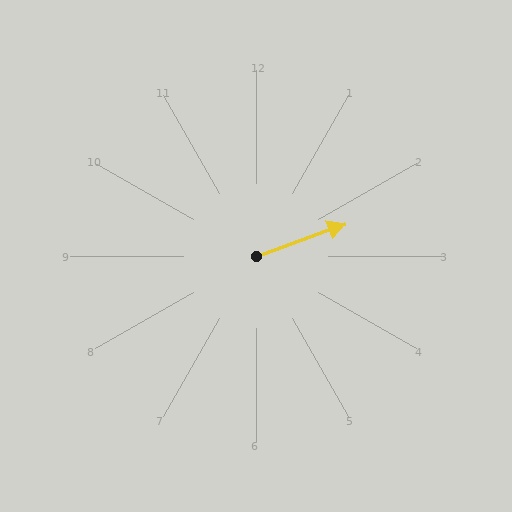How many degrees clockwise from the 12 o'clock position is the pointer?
Approximately 70 degrees.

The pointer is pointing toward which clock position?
Roughly 2 o'clock.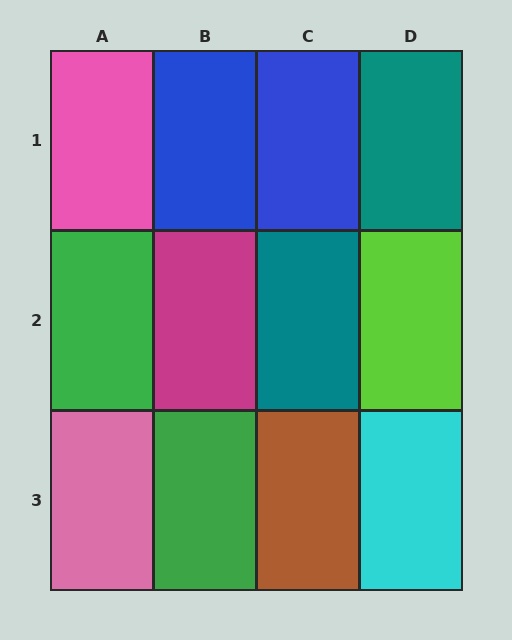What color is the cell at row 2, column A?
Green.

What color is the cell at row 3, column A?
Pink.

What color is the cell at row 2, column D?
Lime.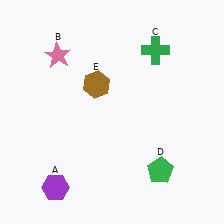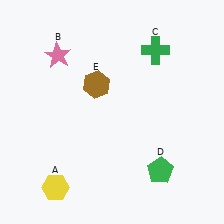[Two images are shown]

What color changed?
The hexagon (A) changed from purple in Image 1 to yellow in Image 2.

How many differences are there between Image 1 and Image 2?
There is 1 difference between the two images.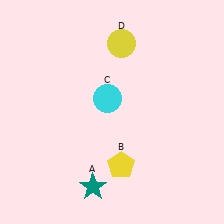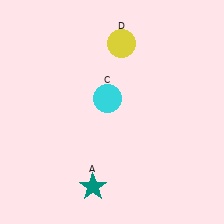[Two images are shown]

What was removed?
The yellow pentagon (B) was removed in Image 2.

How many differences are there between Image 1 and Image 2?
There is 1 difference between the two images.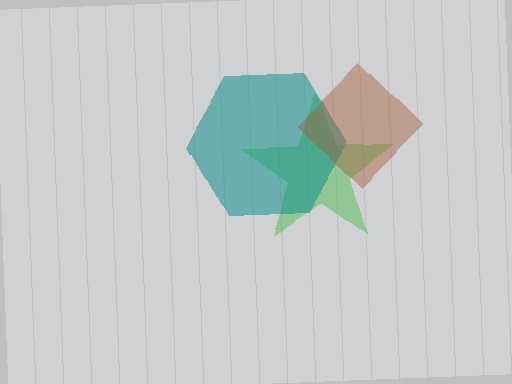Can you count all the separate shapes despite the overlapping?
Yes, there are 3 separate shapes.